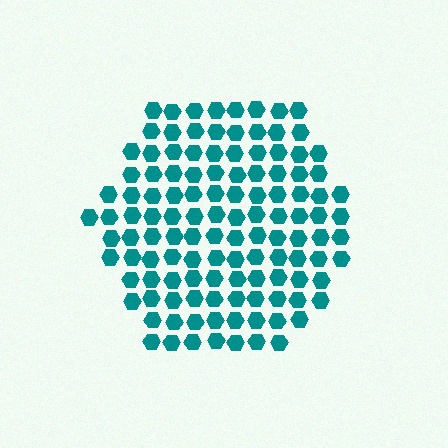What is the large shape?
The large shape is a hexagon.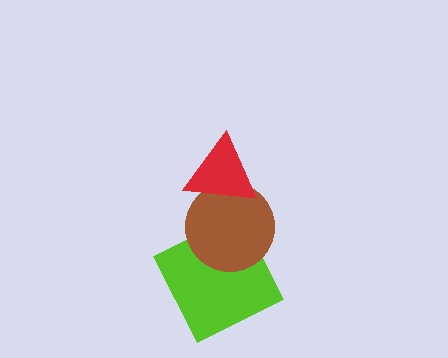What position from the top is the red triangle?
The red triangle is 1st from the top.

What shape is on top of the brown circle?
The red triangle is on top of the brown circle.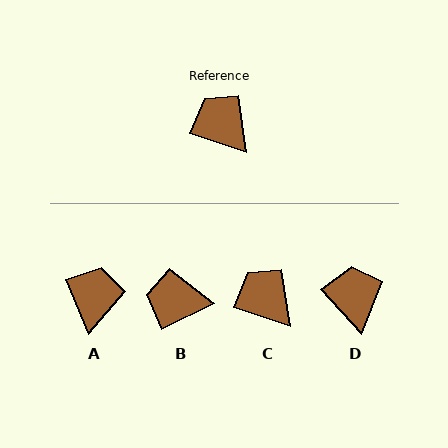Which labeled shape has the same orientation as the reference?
C.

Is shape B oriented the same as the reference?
No, it is off by about 44 degrees.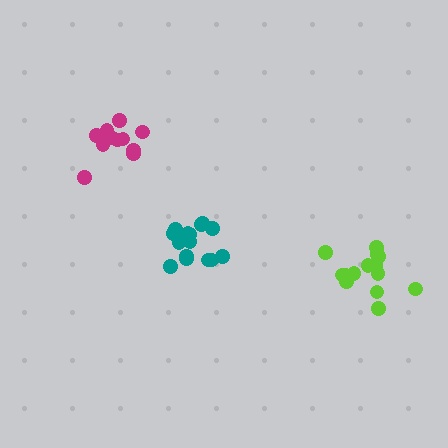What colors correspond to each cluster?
The clusters are colored: teal, magenta, lime.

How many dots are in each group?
Group 1: 15 dots, Group 2: 12 dots, Group 3: 15 dots (42 total).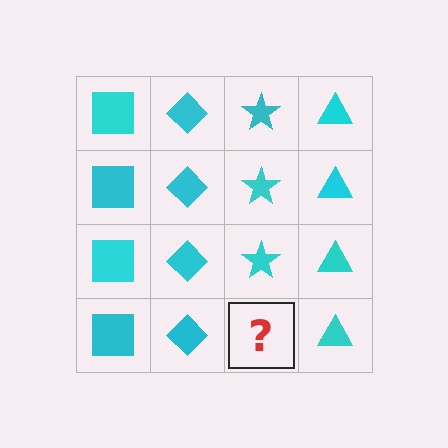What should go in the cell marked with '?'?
The missing cell should contain a cyan star.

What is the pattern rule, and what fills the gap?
The rule is that each column has a consistent shape. The gap should be filled with a cyan star.